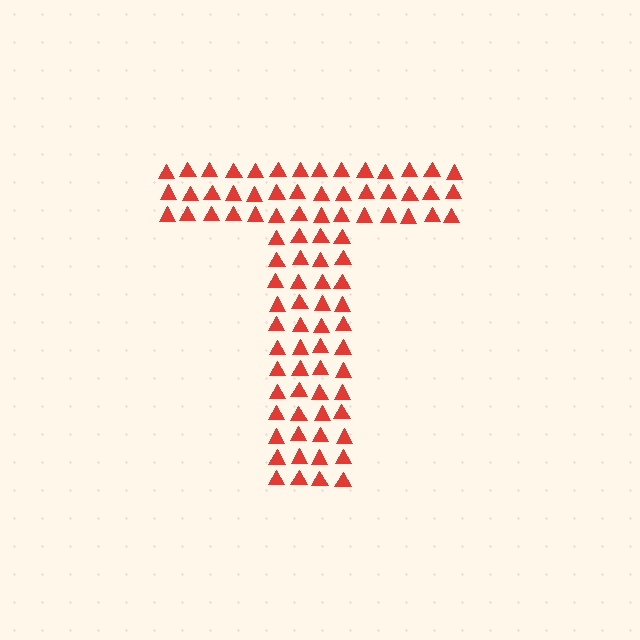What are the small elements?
The small elements are triangles.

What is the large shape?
The large shape is the letter T.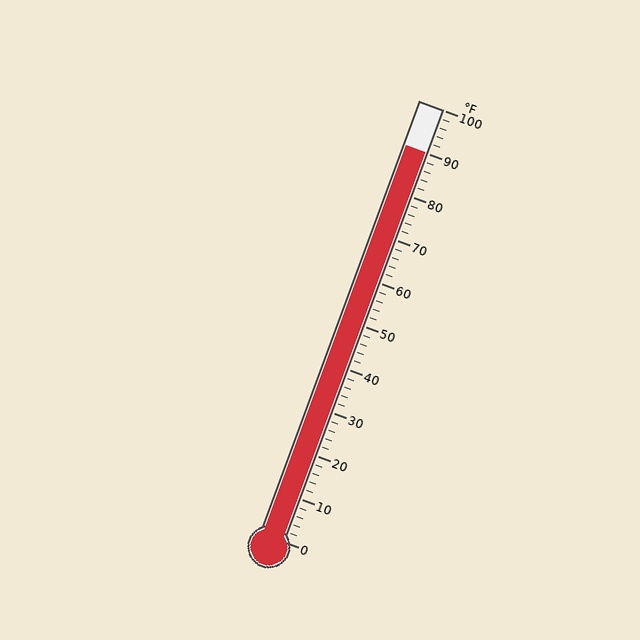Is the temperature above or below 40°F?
The temperature is above 40°F.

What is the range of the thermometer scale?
The thermometer scale ranges from 0°F to 100°F.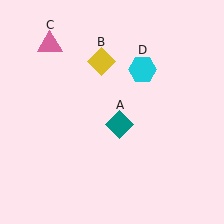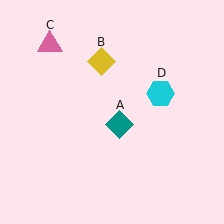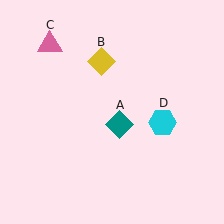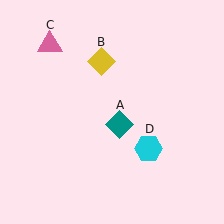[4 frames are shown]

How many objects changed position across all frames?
1 object changed position: cyan hexagon (object D).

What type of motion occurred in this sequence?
The cyan hexagon (object D) rotated clockwise around the center of the scene.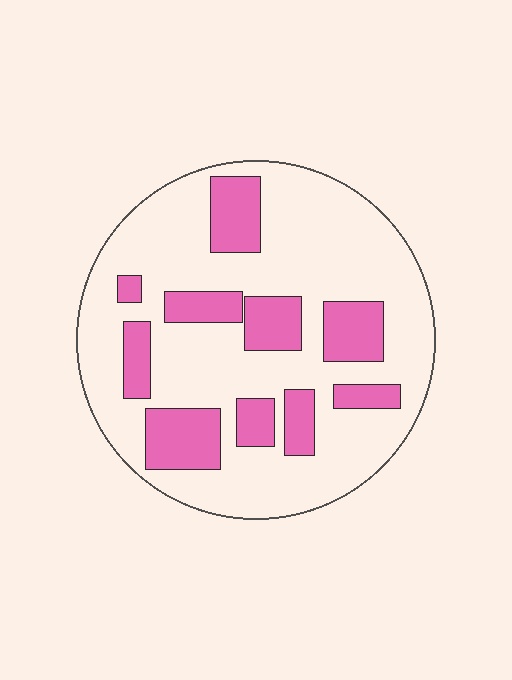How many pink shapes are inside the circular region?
10.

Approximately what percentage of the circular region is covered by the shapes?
Approximately 25%.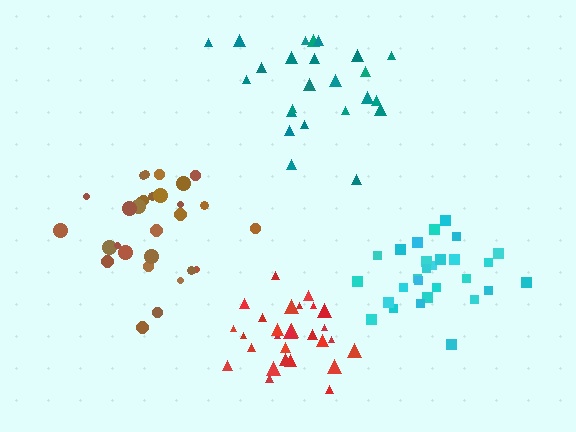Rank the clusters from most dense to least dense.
red, cyan, brown, teal.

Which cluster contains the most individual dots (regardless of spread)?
Brown (30).